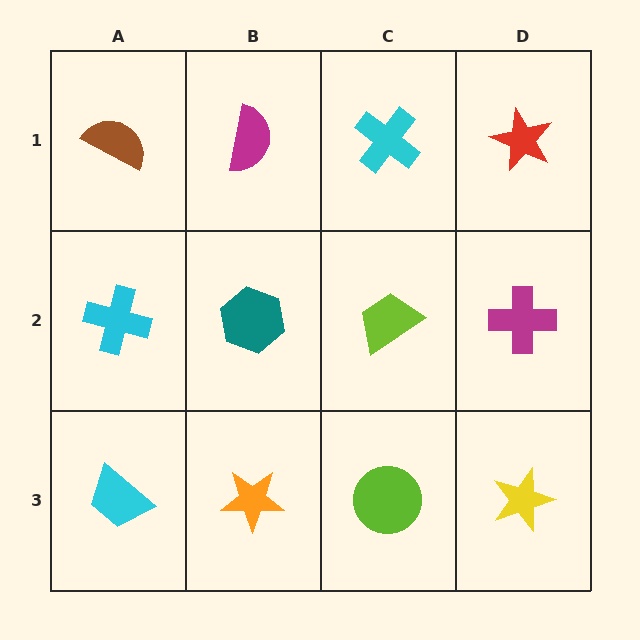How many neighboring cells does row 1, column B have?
3.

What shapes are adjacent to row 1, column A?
A cyan cross (row 2, column A), a magenta semicircle (row 1, column B).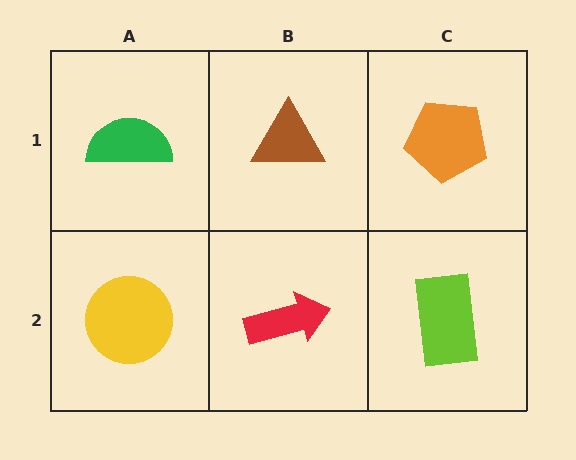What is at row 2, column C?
A lime rectangle.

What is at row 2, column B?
A red arrow.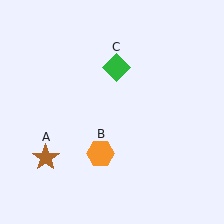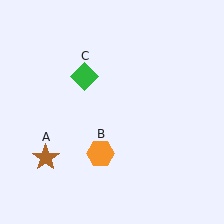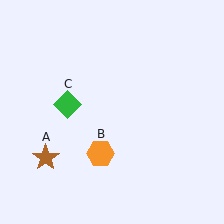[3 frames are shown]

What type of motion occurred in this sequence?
The green diamond (object C) rotated counterclockwise around the center of the scene.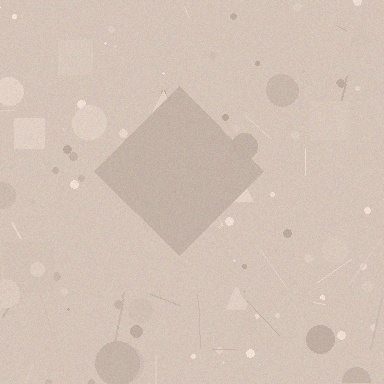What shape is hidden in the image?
A diamond is hidden in the image.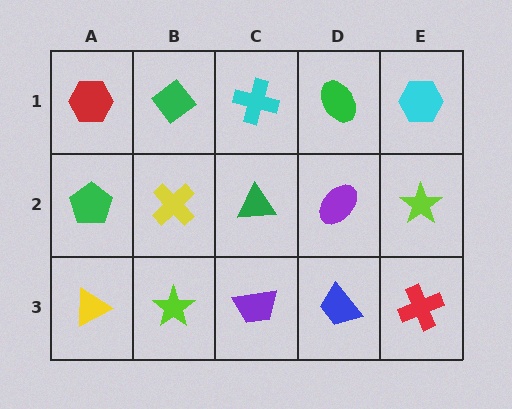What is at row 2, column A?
A green pentagon.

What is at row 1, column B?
A green diamond.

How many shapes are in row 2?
5 shapes.